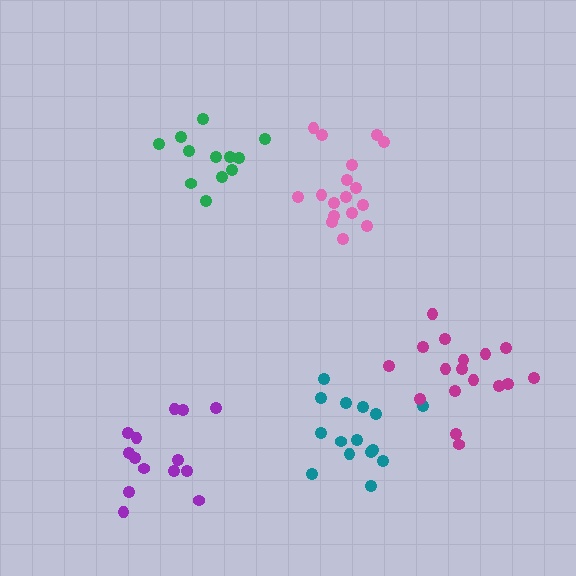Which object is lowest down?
The purple cluster is bottommost.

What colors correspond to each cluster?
The clusters are colored: purple, pink, teal, green, magenta.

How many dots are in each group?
Group 1: 14 dots, Group 2: 17 dots, Group 3: 15 dots, Group 4: 12 dots, Group 5: 17 dots (75 total).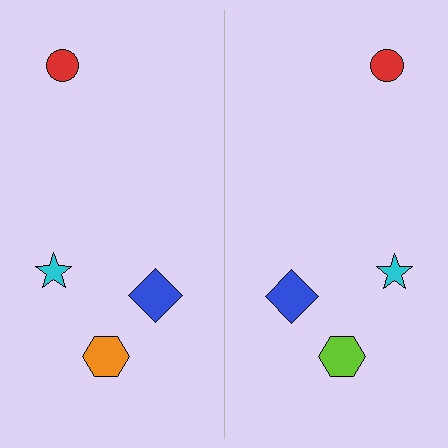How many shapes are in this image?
There are 8 shapes in this image.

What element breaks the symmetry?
The lime hexagon on the right side breaks the symmetry — its mirror counterpart is orange.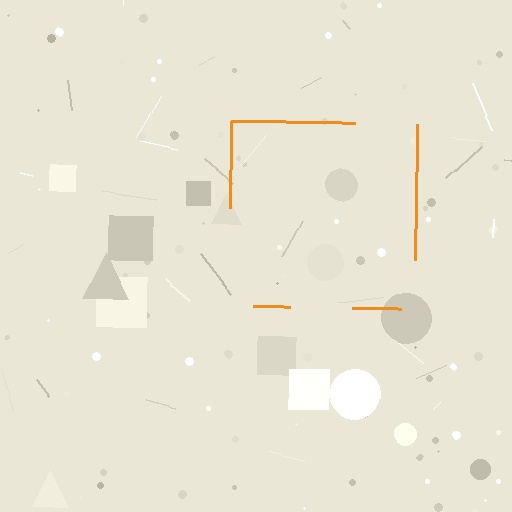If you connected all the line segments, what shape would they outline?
They would outline a square.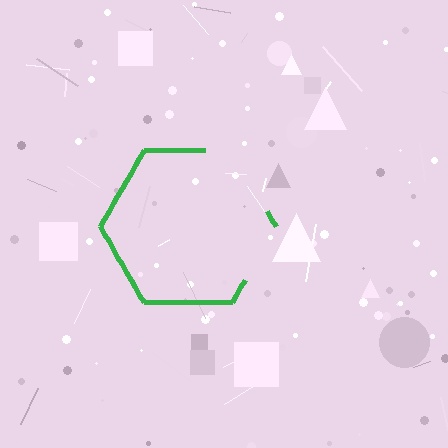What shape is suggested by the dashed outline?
The dashed outline suggests a hexagon.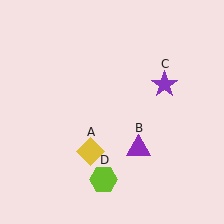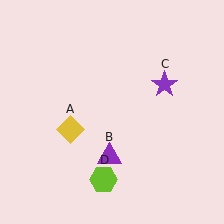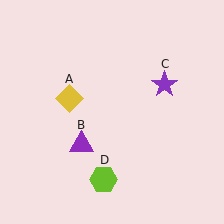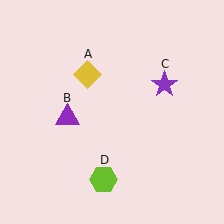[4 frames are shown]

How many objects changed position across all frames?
2 objects changed position: yellow diamond (object A), purple triangle (object B).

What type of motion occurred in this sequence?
The yellow diamond (object A), purple triangle (object B) rotated clockwise around the center of the scene.